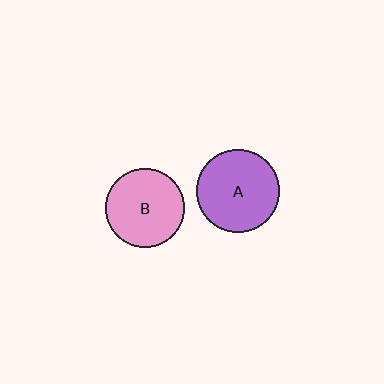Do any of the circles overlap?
No, none of the circles overlap.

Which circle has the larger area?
Circle A (purple).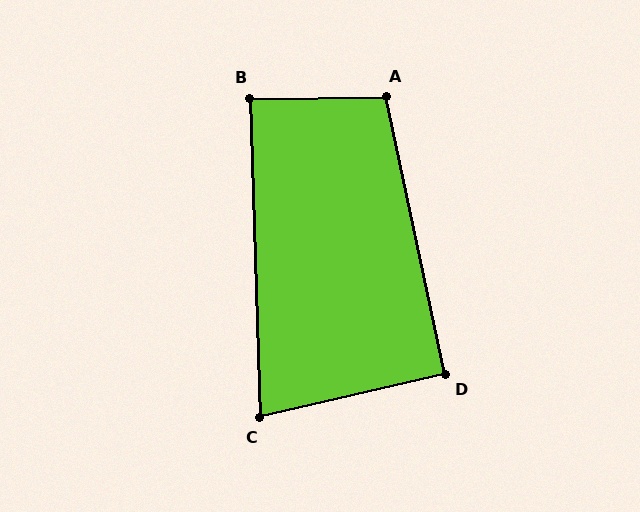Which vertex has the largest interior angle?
A, at approximately 101 degrees.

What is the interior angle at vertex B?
Approximately 89 degrees (approximately right).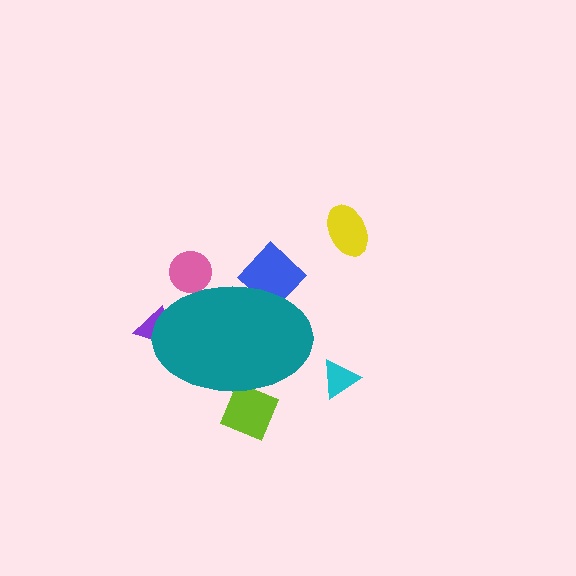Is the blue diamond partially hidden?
Yes, the blue diamond is partially hidden behind the teal ellipse.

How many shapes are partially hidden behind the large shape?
4 shapes are partially hidden.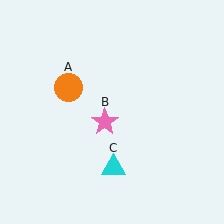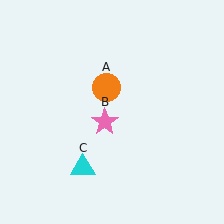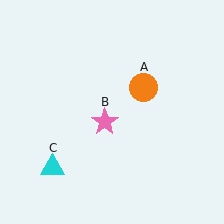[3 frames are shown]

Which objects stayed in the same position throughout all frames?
Pink star (object B) remained stationary.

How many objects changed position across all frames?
2 objects changed position: orange circle (object A), cyan triangle (object C).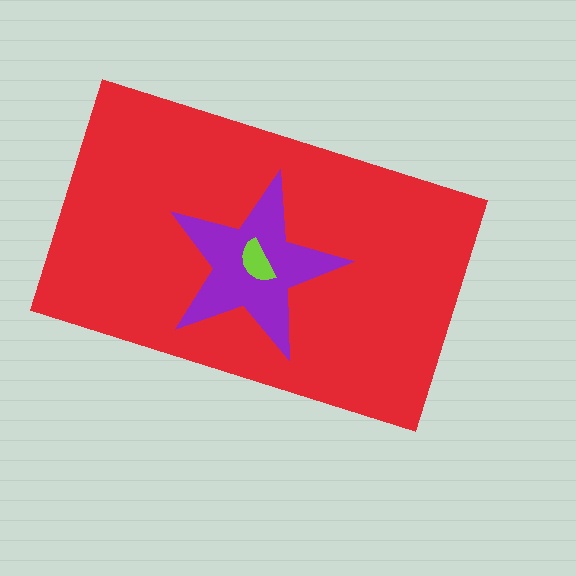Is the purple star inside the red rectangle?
Yes.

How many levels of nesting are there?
3.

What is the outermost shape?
The red rectangle.